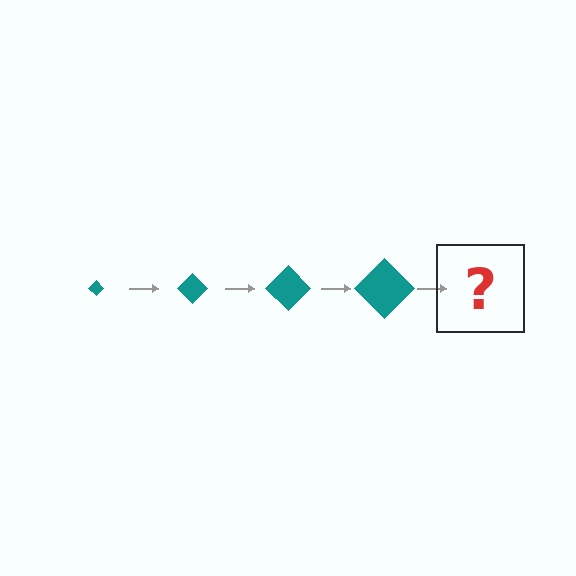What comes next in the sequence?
The next element should be a teal diamond, larger than the previous one.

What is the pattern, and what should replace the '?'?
The pattern is that the diamond gets progressively larger each step. The '?' should be a teal diamond, larger than the previous one.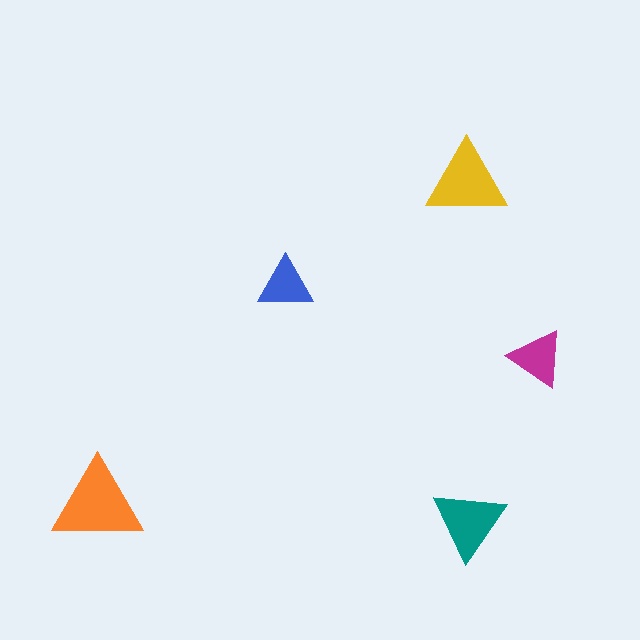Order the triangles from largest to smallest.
the orange one, the yellow one, the teal one, the magenta one, the blue one.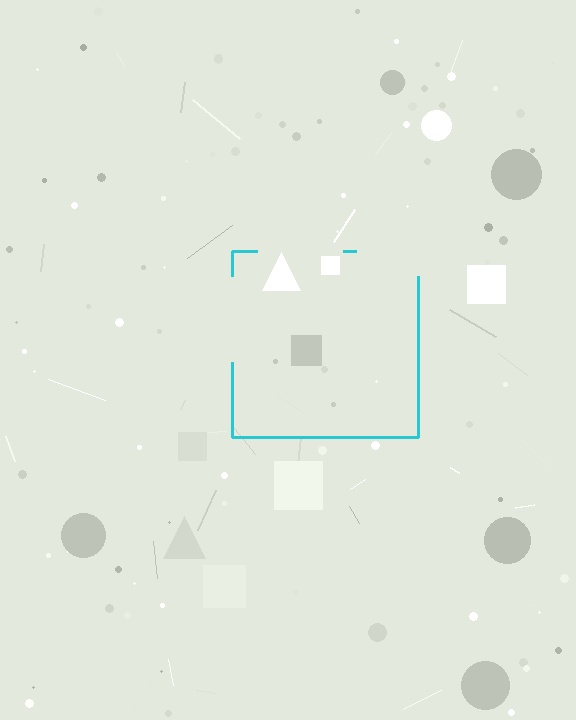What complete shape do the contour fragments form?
The contour fragments form a square.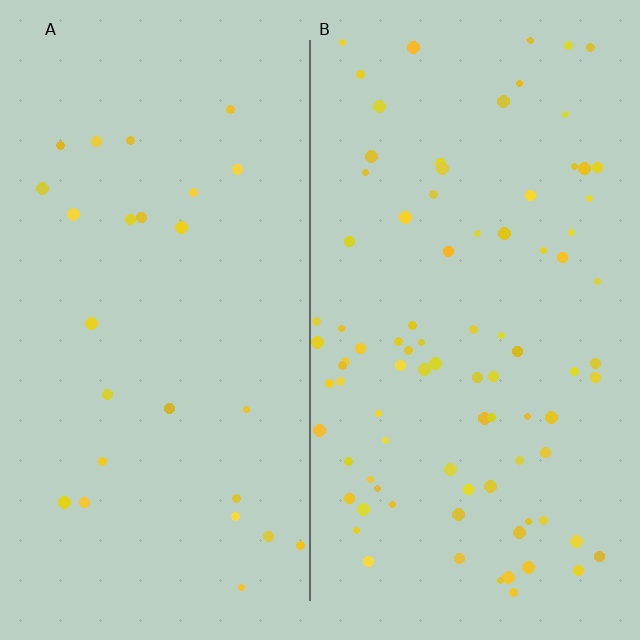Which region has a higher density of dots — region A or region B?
B (the right).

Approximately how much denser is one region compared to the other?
Approximately 3.4× — region B over region A.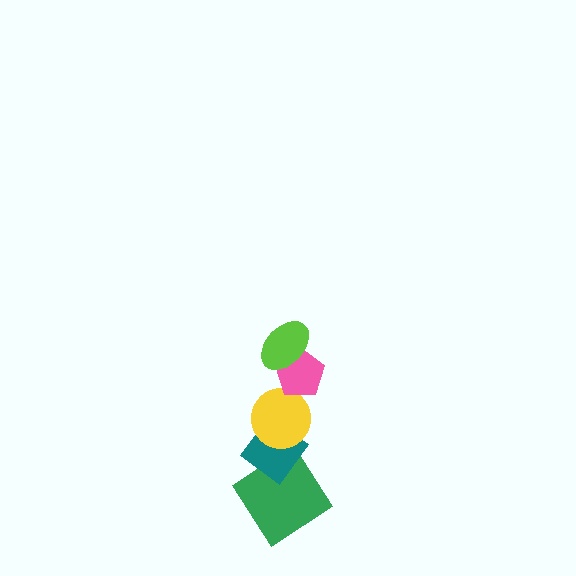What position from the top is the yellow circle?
The yellow circle is 3rd from the top.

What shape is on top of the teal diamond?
The yellow circle is on top of the teal diamond.